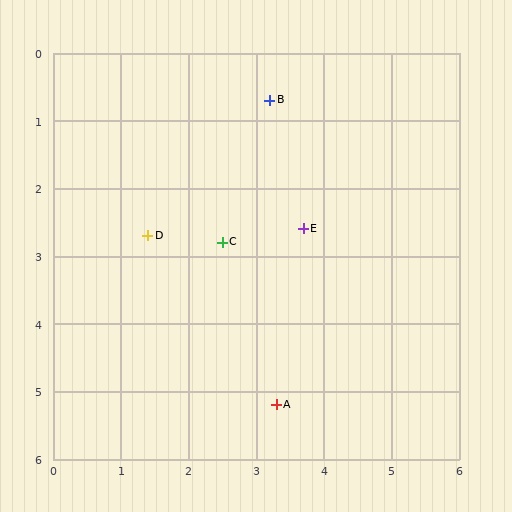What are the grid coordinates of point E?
Point E is at approximately (3.7, 2.6).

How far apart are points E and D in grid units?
Points E and D are about 2.3 grid units apart.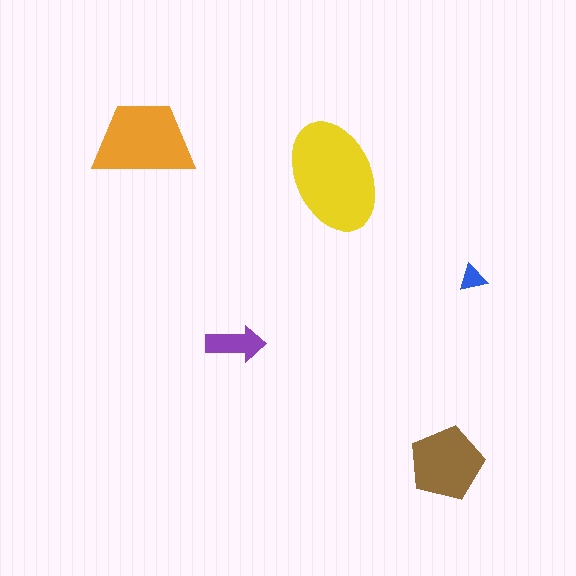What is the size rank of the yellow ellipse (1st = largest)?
1st.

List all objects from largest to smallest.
The yellow ellipse, the orange trapezoid, the brown pentagon, the purple arrow, the blue triangle.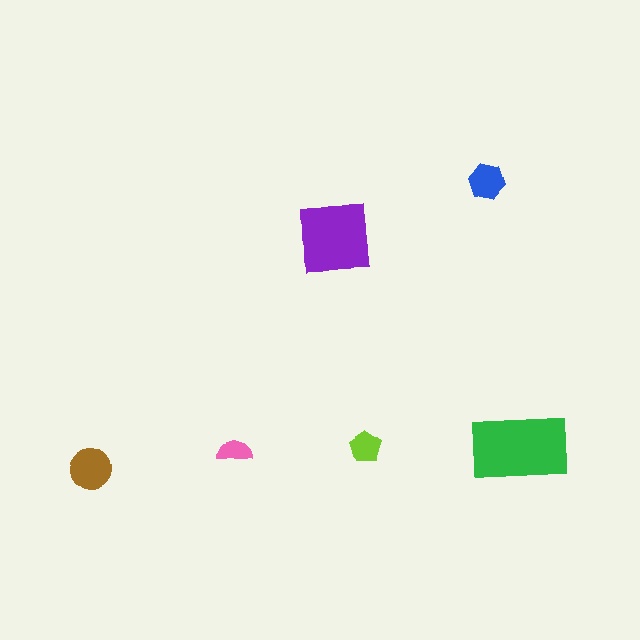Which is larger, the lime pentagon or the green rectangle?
The green rectangle.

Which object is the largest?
The green rectangle.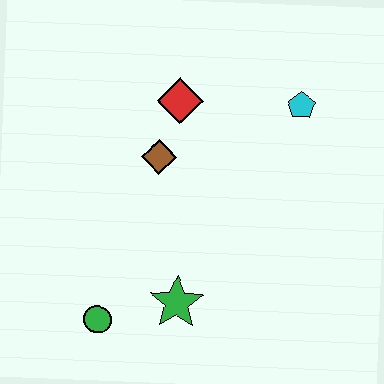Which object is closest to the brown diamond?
The red diamond is closest to the brown diamond.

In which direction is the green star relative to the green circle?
The green star is to the right of the green circle.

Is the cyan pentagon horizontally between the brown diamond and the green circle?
No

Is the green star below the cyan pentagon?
Yes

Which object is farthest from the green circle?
The cyan pentagon is farthest from the green circle.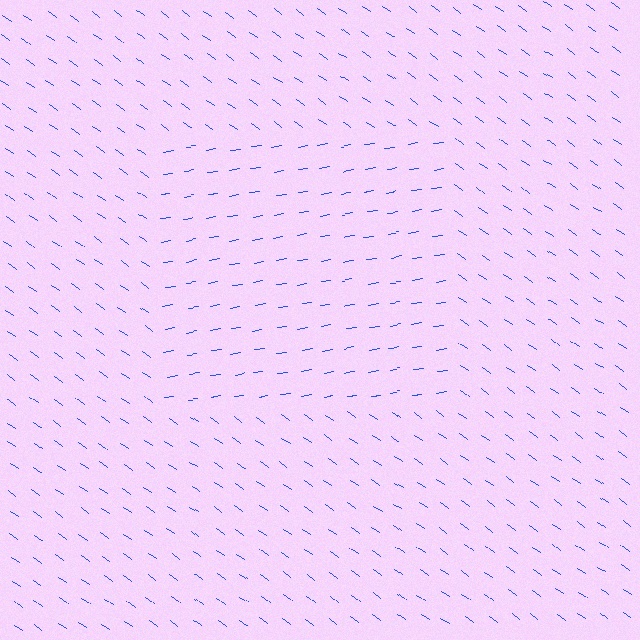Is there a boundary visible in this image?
Yes, there is a texture boundary formed by a change in line orientation.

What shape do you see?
I see a rectangle.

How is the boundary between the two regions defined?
The boundary is defined purely by a change in line orientation (approximately 45 degrees difference). All lines are the same color and thickness.